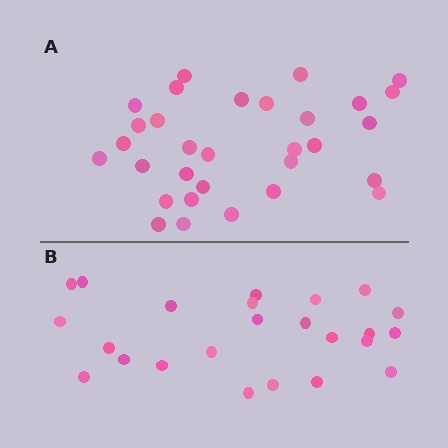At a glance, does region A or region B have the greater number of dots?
Region A (the top region) has more dots.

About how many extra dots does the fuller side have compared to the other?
Region A has roughly 8 or so more dots than region B.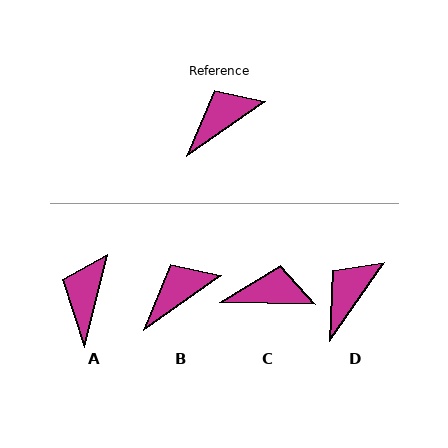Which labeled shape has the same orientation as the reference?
B.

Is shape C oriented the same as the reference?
No, it is off by about 36 degrees.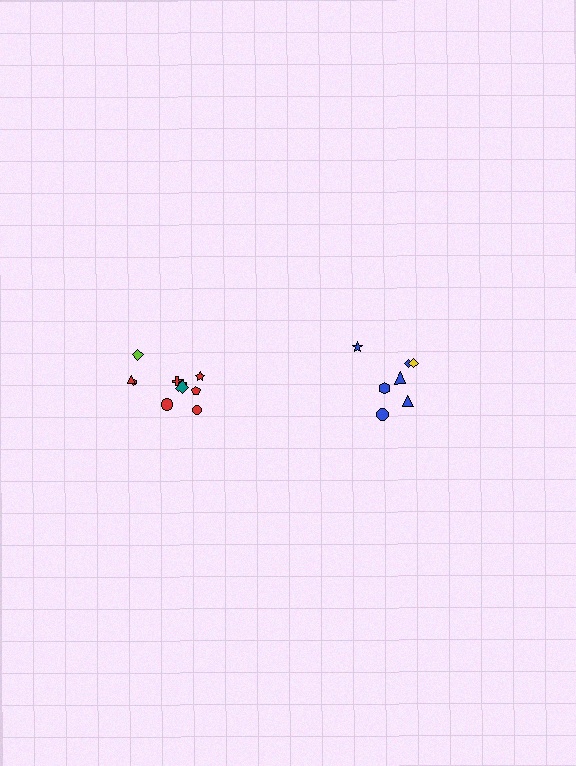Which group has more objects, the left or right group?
The left group.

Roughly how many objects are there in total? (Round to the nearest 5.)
Roughly 15 objects in total.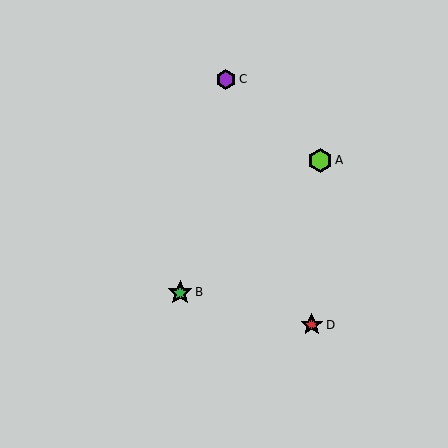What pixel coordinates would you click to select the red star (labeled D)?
Click at (312, 325) to select the red star D.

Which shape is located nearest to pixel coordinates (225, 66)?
The purple hexagon (labeled C) at (226, 79) is nearest to that location.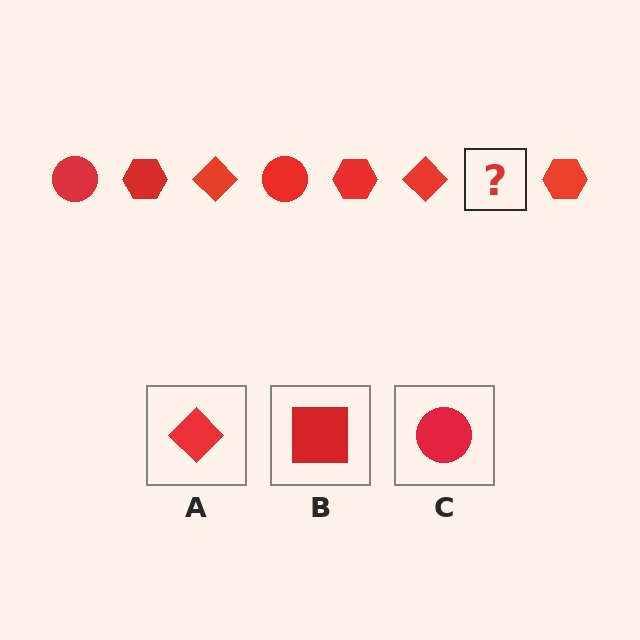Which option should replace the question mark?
Option C.